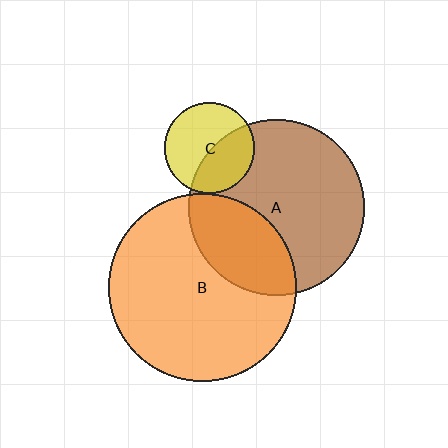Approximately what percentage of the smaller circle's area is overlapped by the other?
Approximately 40%.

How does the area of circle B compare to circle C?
Approximately 4.3 times.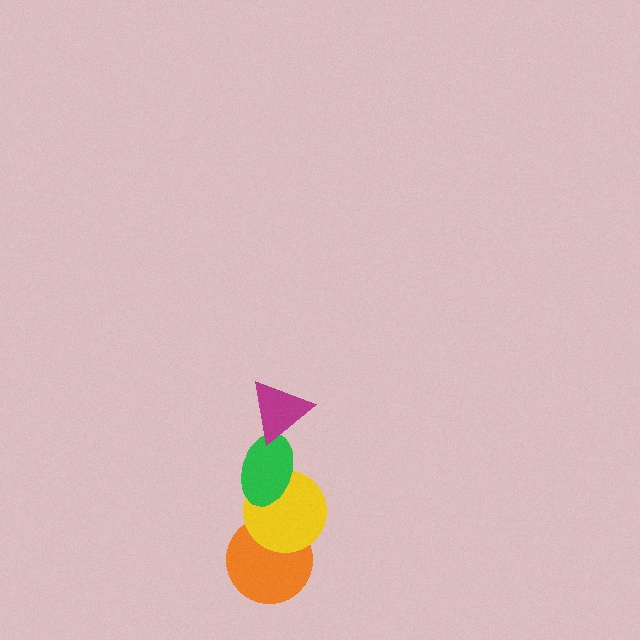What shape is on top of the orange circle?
The yellow circle is on top of the orange circle.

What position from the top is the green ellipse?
The green ellipse is 2nd from the top.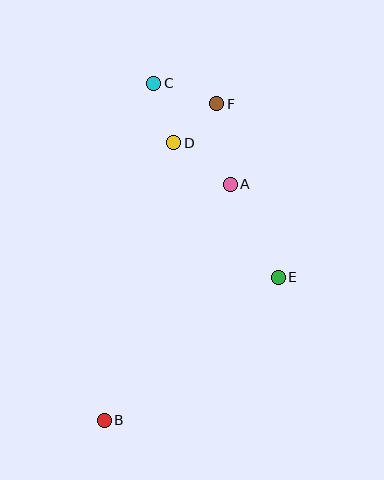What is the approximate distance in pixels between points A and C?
The distance between A and C is approximately 127 pixels.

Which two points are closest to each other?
Points D and F are closest to each other.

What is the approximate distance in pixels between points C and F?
The distance between C and F is approximately 66 pixels.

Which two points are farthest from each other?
Points B and C are farthest from each other.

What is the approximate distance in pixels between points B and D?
The distance between B and D is approximately 286 pixels.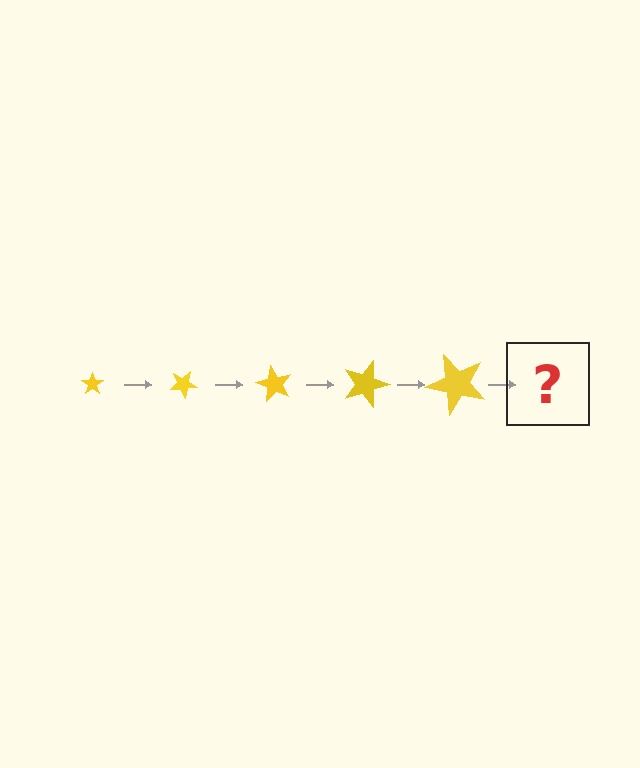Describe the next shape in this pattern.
It should be a star, larger than the previous one and rotated 150 degrees from the start.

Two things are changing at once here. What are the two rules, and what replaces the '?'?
The two rules are that the star grows larger each step and it rotates 30 degrees each step. The '?' should be a star, larger than the previous one and rotated 150 degrees from the start.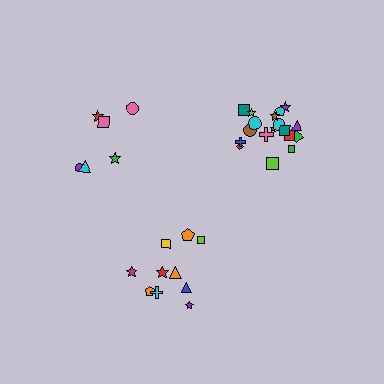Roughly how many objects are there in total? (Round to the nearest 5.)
Roughly 35 objects in total.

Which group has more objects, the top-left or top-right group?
The top-right group.